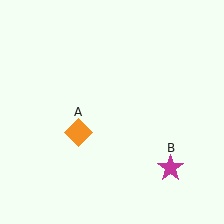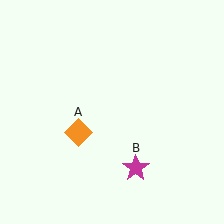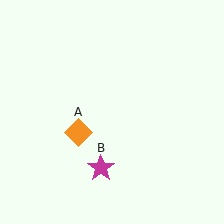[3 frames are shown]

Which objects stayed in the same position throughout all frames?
Orange diamond (object A) remained stationary.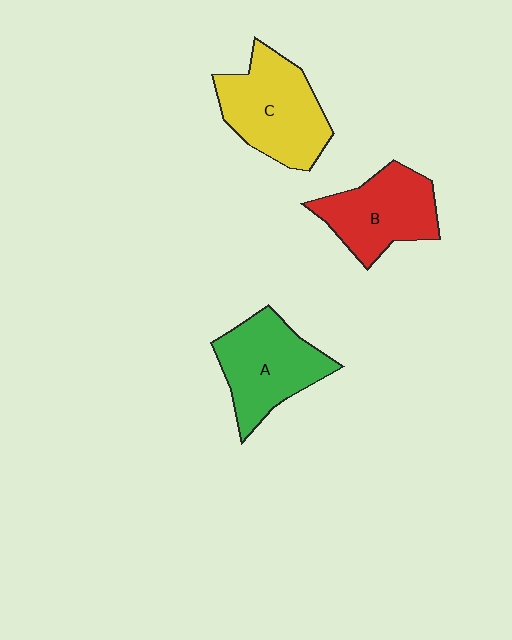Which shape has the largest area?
Shape C (yellow).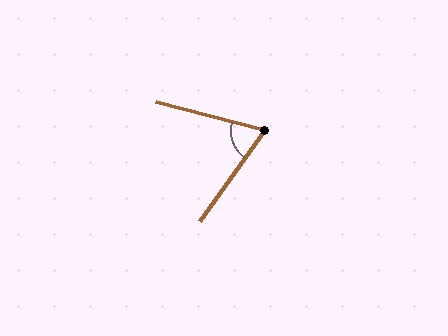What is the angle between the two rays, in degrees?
Approximately 69 degrees.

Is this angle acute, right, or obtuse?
It is acute.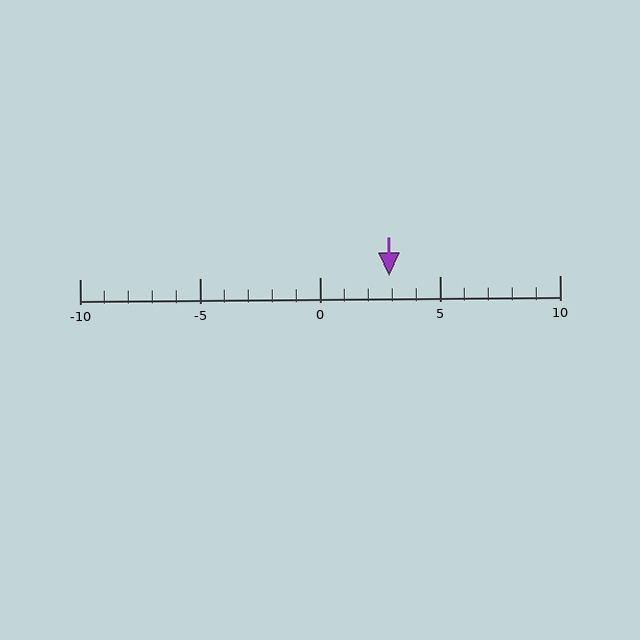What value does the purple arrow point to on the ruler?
The purple arrow points to approximately 3.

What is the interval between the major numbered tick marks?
The major tick marks are spaced 5 units apart.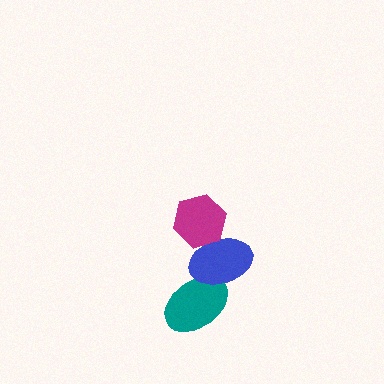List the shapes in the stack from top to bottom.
From top to bottom: the magenta hexagon, the blue ellipse, the teal ellipse.